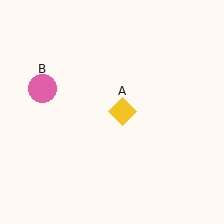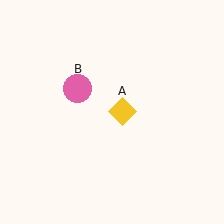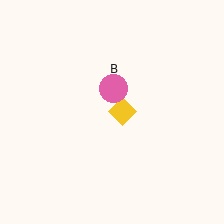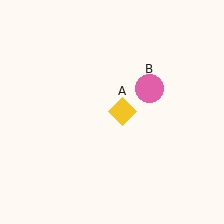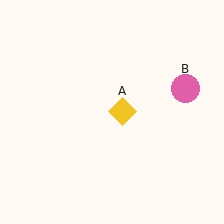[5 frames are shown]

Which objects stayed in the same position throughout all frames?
Yellow diamond (object A) remained stationary.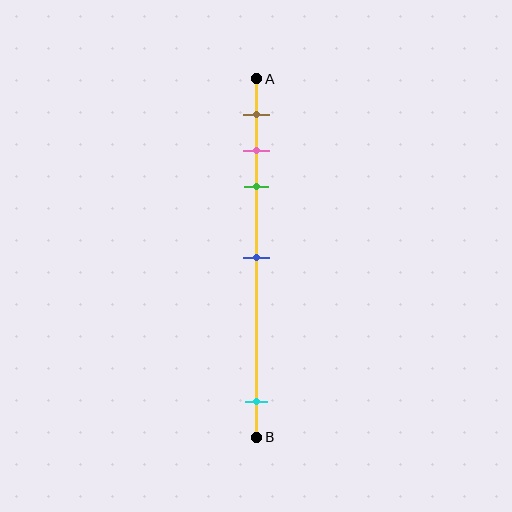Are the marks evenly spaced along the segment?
No, the marks are not evenly spaced.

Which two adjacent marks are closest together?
The pink and green marks are the closest adjacent pair.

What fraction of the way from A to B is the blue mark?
The blue mark is approximately 50% (0.5) of the way from A to B.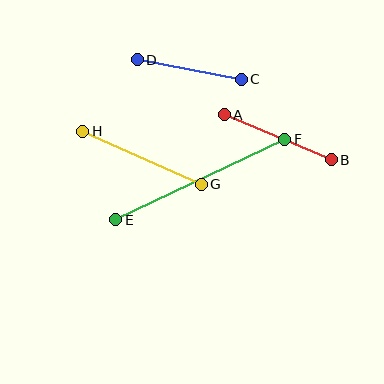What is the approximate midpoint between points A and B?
The midpoint is at approximately (278, 137) pixels.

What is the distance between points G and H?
The distance is approximately 130 pixels.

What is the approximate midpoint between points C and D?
The midpoint is at approximately (189, 70) pixels.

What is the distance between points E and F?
The distance is approximately 187 pixels.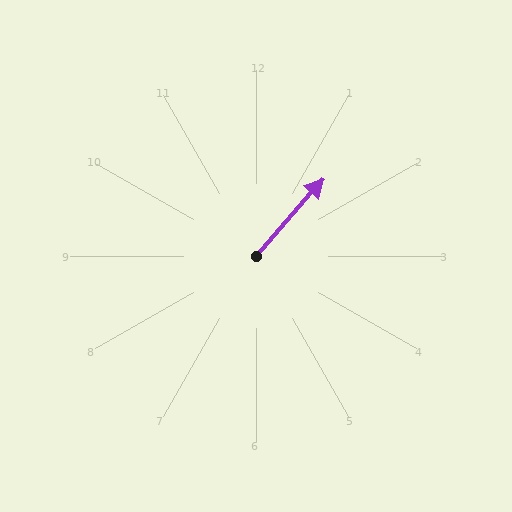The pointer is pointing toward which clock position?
Roughly 1 o'clock.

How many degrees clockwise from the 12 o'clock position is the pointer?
Approximately 41 degrees.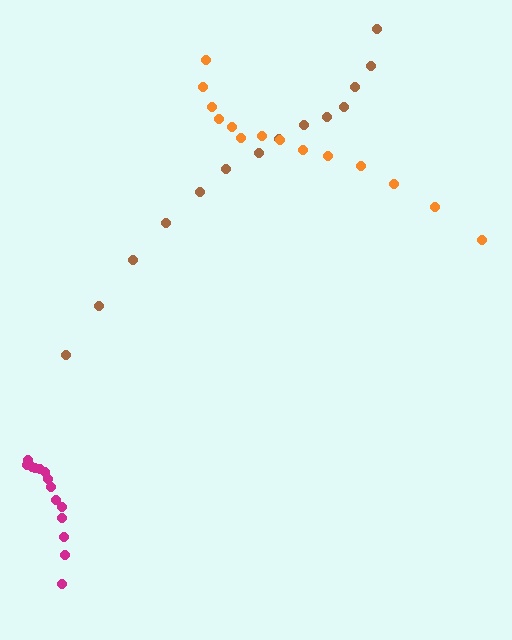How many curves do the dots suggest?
There are 3 distinct paths.